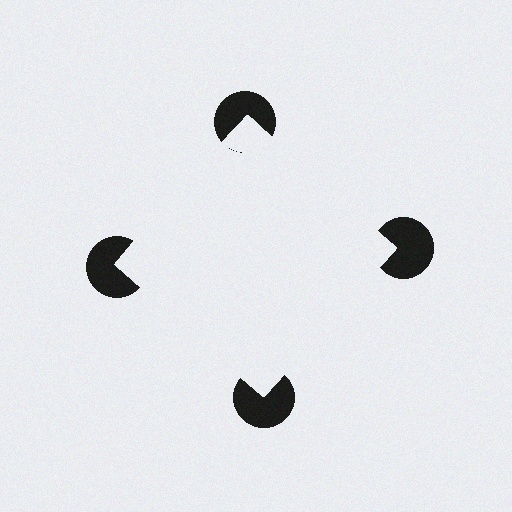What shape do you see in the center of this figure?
An illusory square — its edges are inferred from the aligned wedge cuts in the pac-man discs, not physically drawn.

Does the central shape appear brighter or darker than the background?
It typically appears slightly brighter than the background, even though no actual brightness change is drawn.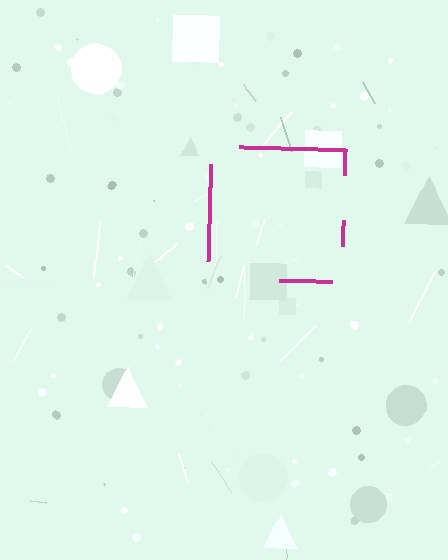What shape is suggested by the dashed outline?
The dashed outline suggests a square.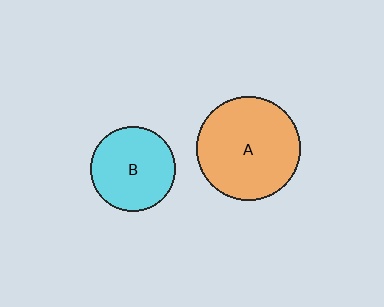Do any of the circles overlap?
No, none of the circles overlap.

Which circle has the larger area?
Circle A (orange).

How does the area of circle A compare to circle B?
Approximately 1.5 times.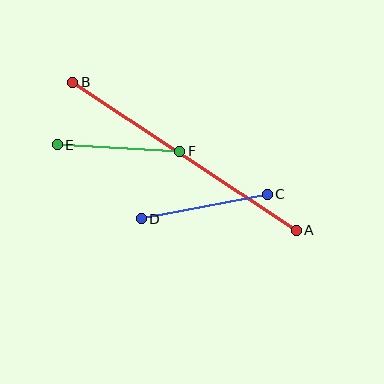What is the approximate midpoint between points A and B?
The midpoint is at approximately (184, 156) pixels.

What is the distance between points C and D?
The distance is approximately 128 pixels.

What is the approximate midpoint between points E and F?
The midpoint is at approximately (118, 148) pixels.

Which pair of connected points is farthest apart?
Points A and B are farthest apart.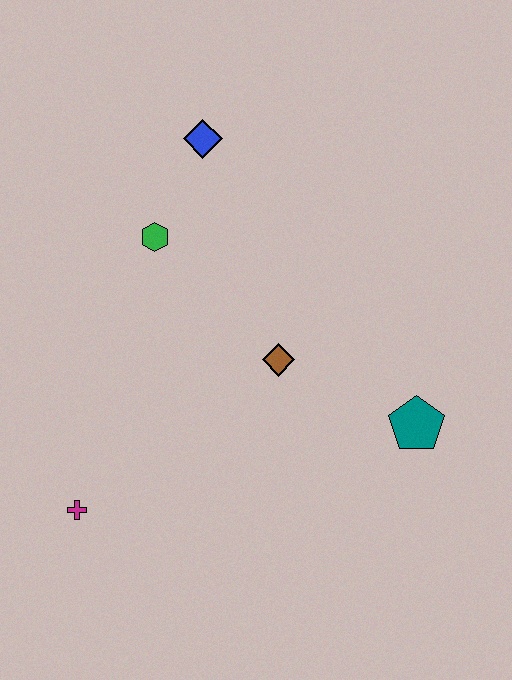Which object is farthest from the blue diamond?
The magenta cross is farthest from the blue diamond.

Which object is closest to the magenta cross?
The brown diamond is closest to the magenta cross.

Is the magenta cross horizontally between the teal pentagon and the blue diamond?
No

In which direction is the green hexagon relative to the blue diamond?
The green hexagon is below the blue diamond.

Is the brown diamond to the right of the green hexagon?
Yes